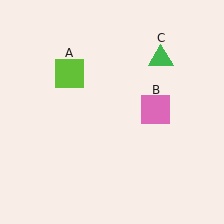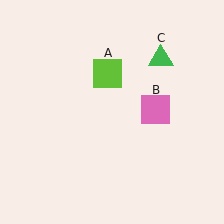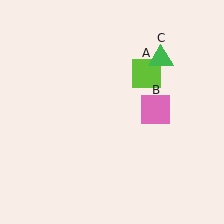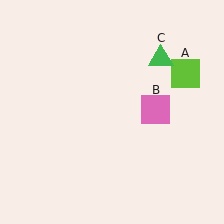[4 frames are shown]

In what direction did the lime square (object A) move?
The lime square (object A) moved right.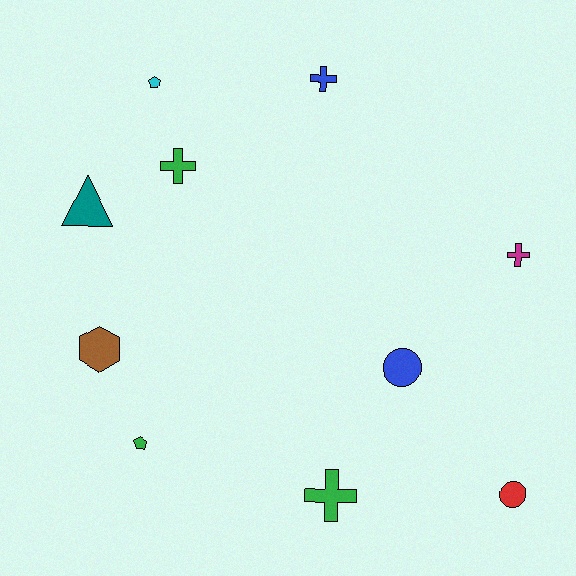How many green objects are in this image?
There are 3 green objects.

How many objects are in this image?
There are 10 objects.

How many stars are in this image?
There are no stars.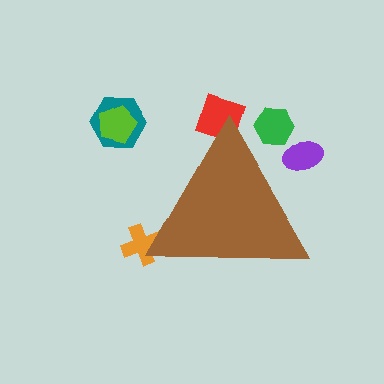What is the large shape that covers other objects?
A brown triangle.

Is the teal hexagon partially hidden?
No, the teal hexagon is fully visible.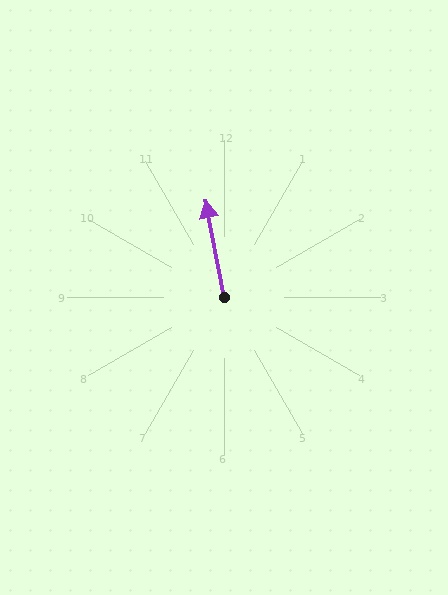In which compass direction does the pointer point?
North.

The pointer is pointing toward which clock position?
Roughly 12 o'clock.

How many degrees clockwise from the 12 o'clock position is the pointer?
Approximately 349 degrees.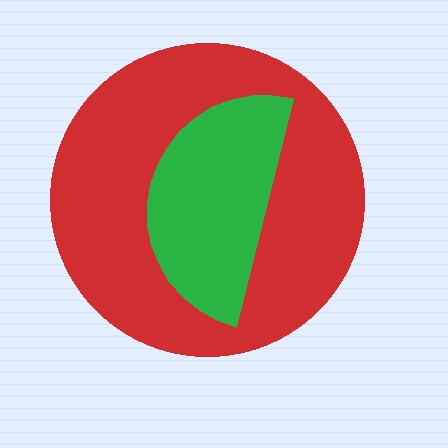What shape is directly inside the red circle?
The green semicircle.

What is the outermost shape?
The red circle.